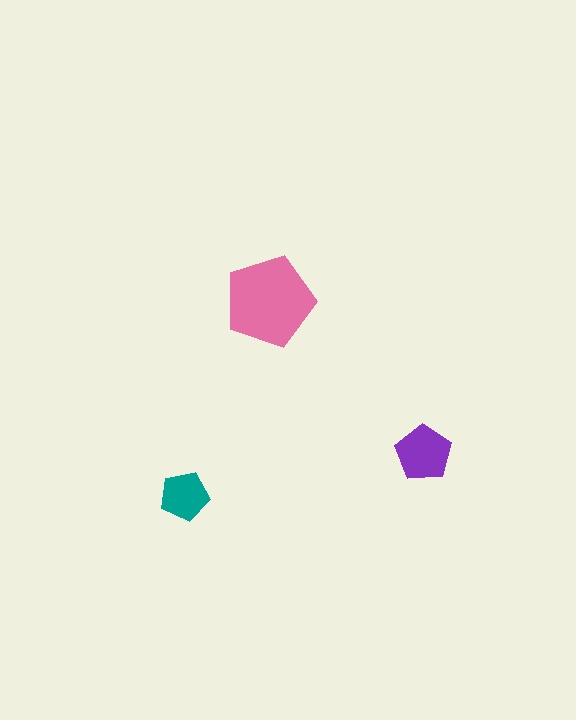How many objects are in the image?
There are 3 objects in the image.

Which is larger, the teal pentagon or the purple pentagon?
The purple one.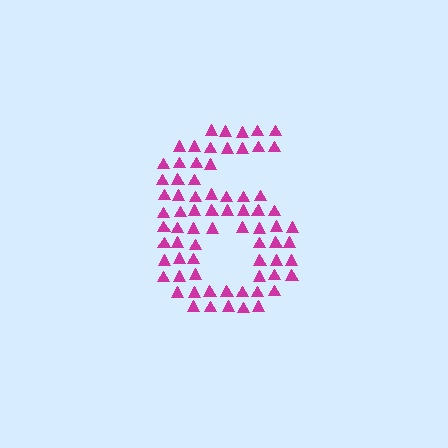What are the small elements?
The small elements are triangles.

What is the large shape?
The large shape is the digit 6.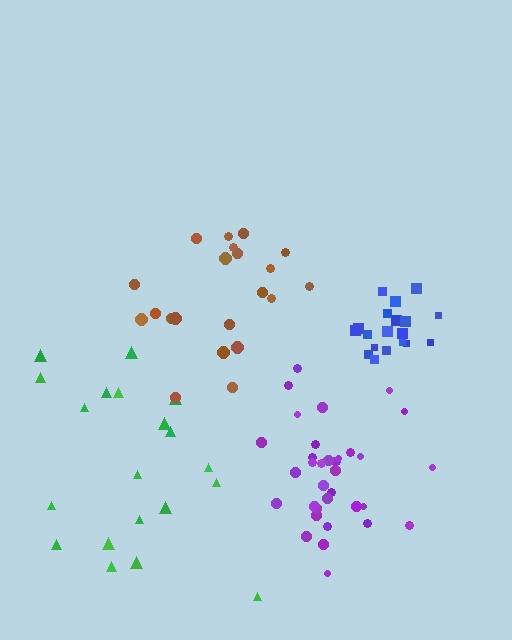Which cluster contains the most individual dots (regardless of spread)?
Purple (35).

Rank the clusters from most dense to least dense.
blue, purple, brown, green.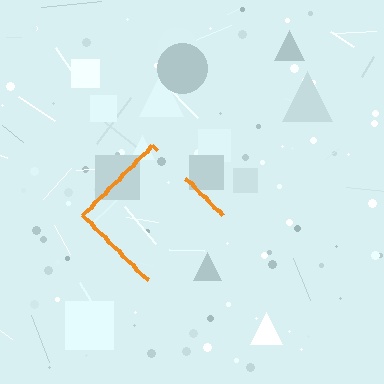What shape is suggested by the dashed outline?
The dashed outline suggests a diamond.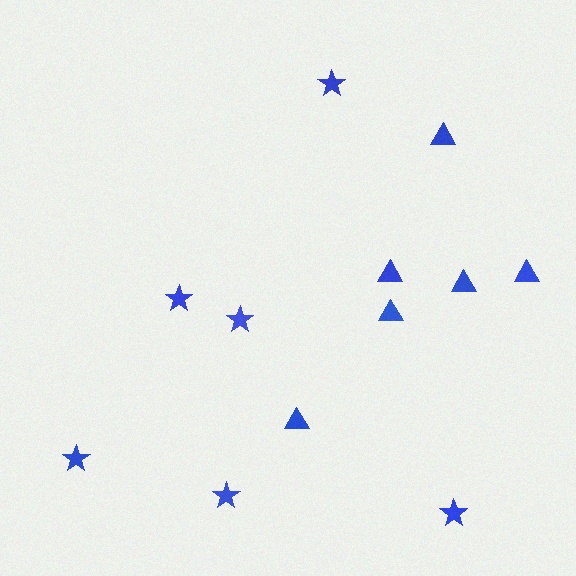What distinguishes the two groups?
There are 2 groups: one group of triangles (6) and one group of stars (6).